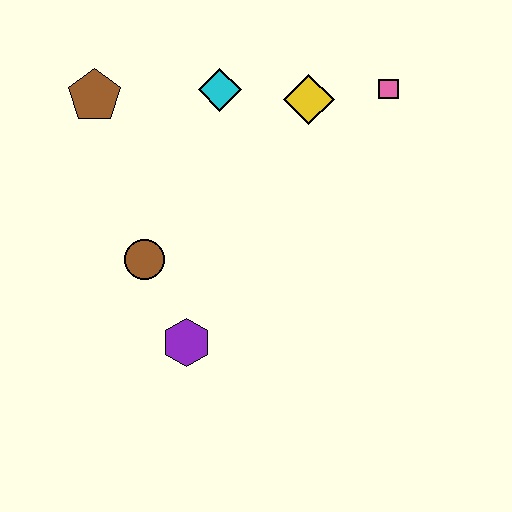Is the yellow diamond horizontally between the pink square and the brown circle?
Yes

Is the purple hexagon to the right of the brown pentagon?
Yes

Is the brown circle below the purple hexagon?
No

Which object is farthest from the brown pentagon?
The pink square is farthest from the brown pentagon.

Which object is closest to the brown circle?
The purple hexagon is closest to the brown circle.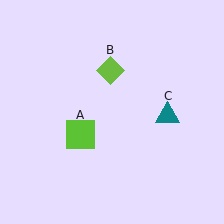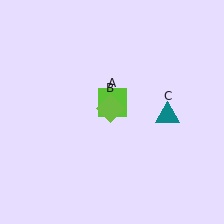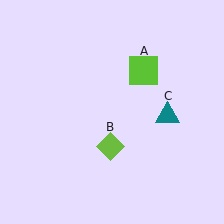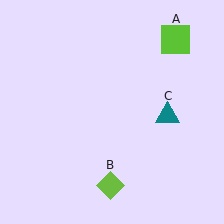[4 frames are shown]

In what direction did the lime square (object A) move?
The lime square (object A) moved up and to the right.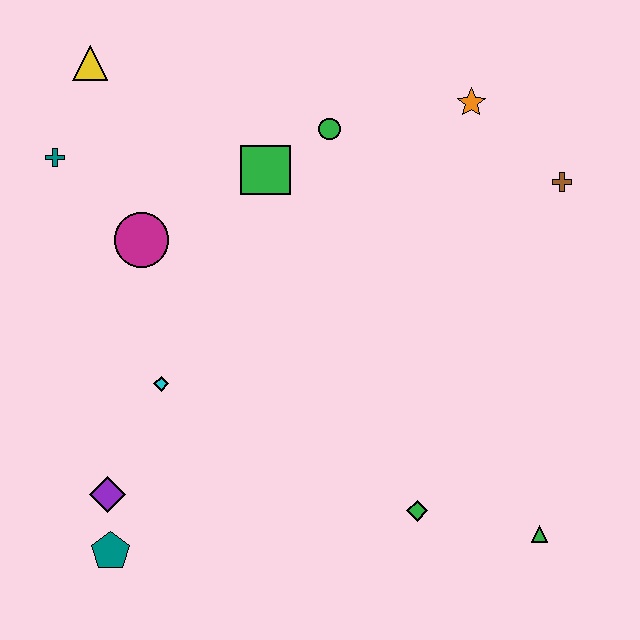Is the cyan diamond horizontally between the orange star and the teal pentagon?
Yes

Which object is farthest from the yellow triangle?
The green triangle is farthest from the yellow triangle.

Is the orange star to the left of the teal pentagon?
No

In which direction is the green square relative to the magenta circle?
The green square is to the right of the magenta circle.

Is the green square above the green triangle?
Yes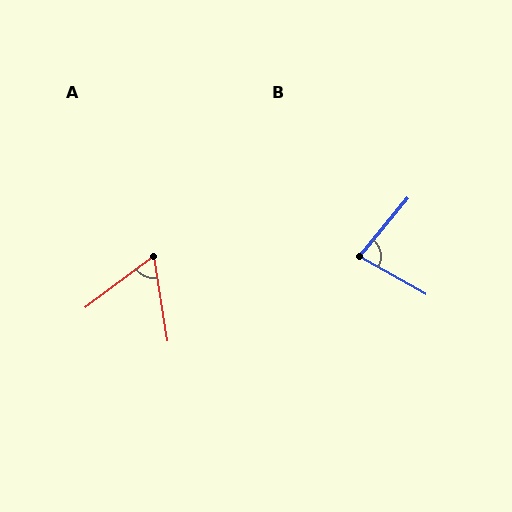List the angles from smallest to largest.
A (62°), B (80°).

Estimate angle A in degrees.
Approximately 62 degrees.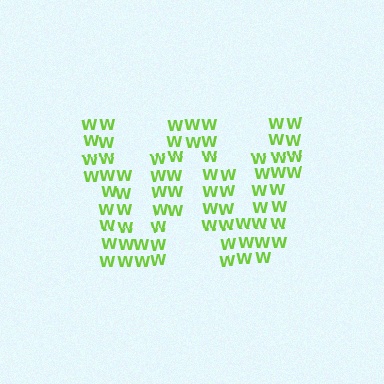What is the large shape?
The large shape is the letter W.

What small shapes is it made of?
It is made of small letter W's.